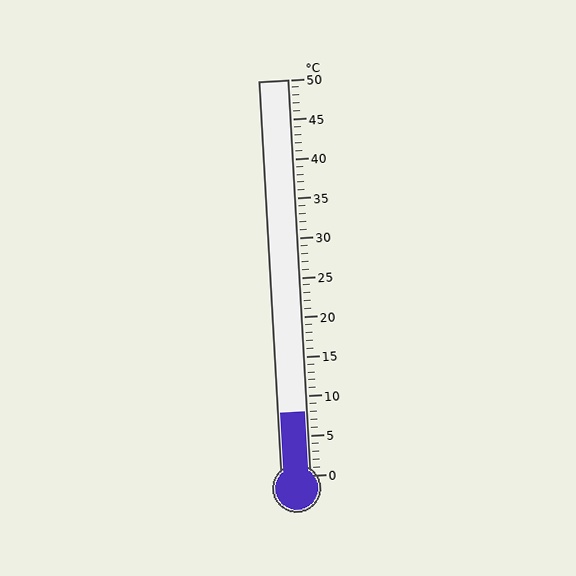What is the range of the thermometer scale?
The thermometer scale ranges from 0°C to 50°C.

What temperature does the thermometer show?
The thermometer shows approximately 8°C.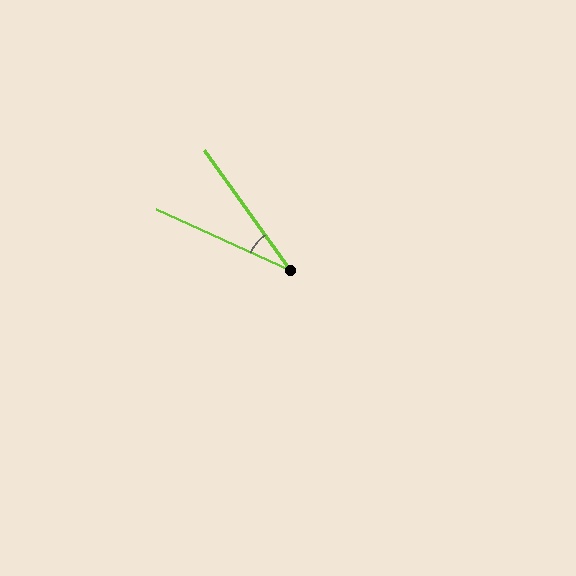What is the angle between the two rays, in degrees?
Approximately 30 degrees.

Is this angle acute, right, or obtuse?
It is acute.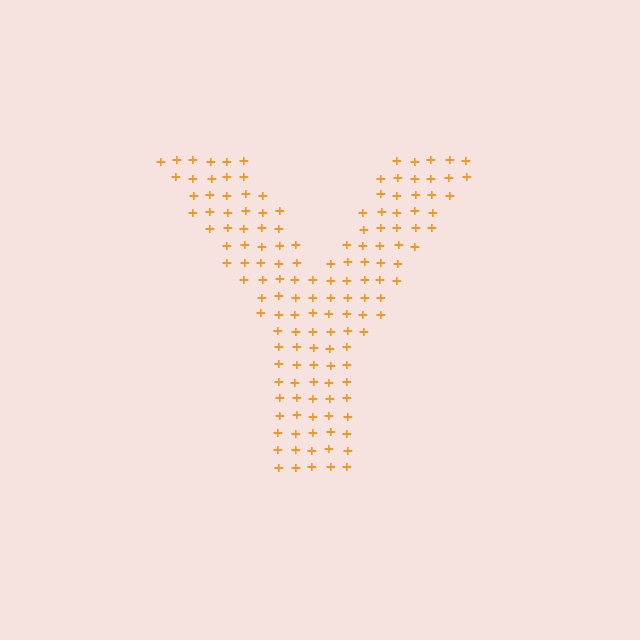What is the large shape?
The large shape is the letter Y.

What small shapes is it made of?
It is made of small plus signs.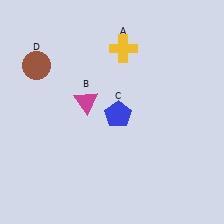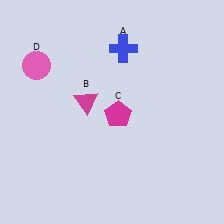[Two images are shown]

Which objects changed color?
A changed from yellow to blue. C changed from blue to magenta. D changed from brown to pink.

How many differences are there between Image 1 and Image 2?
There are 3 differences between the two images.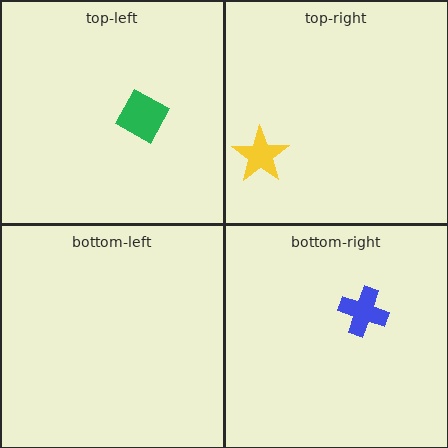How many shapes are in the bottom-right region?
1.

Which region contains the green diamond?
The top-left region.